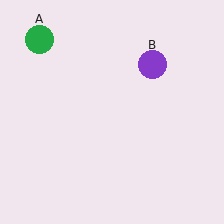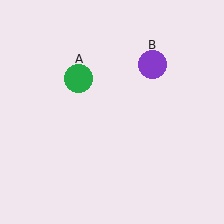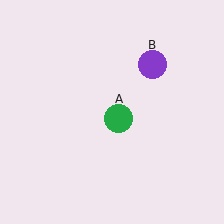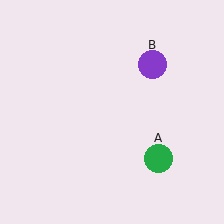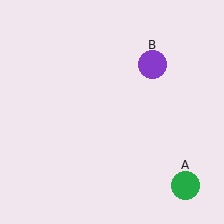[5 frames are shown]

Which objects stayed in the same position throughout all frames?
Purple circle (object B) remained stationary.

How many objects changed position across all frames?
1 object changed position: green circle (object A).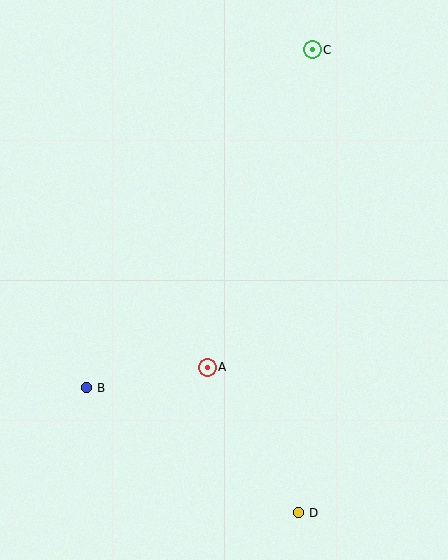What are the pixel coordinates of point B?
Point B is at (86, 388).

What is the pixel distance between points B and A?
The distance between B and A is 123 pixels.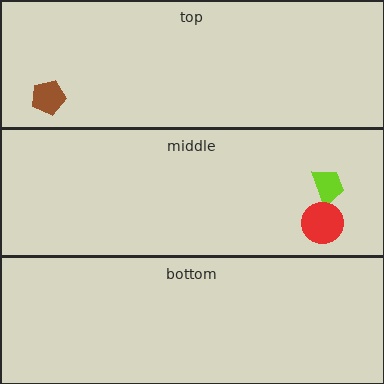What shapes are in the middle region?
The lime trapezoid, the red circle.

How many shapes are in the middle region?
2.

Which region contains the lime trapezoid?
The middle region.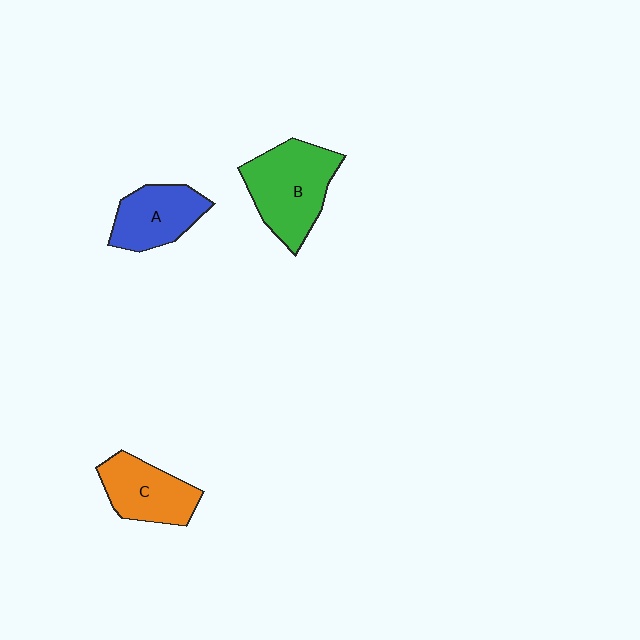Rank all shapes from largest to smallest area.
From largest to smallest: B (green), C (orange), A (blue).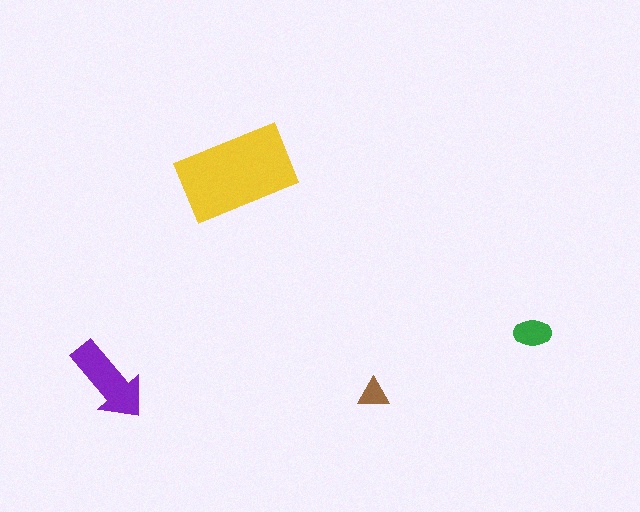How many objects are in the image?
There are 4 objects in the image.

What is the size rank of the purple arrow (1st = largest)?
2nd.